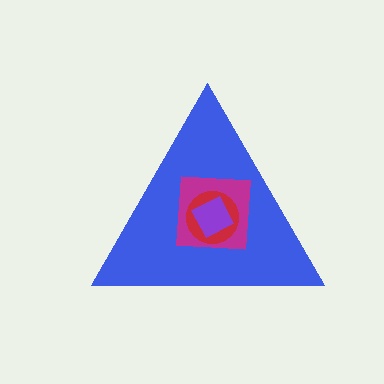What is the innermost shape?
The purple diamond.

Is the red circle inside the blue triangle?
Yes.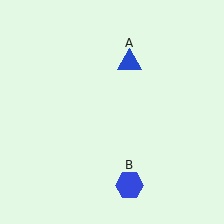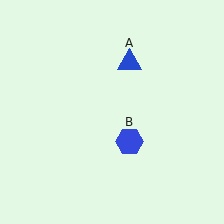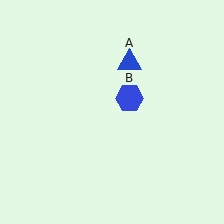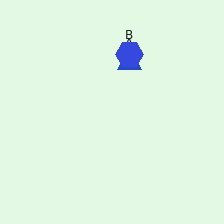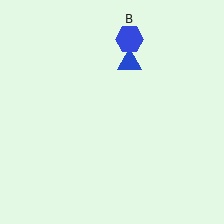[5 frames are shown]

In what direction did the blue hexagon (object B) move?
The blue hexagon (object B) moved up.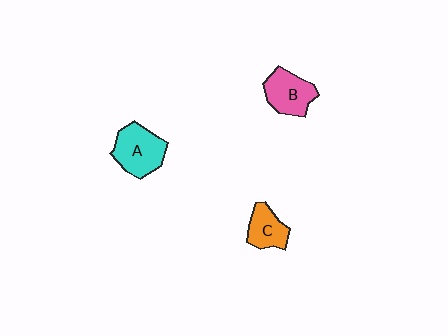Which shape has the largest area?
Shape A (cyan).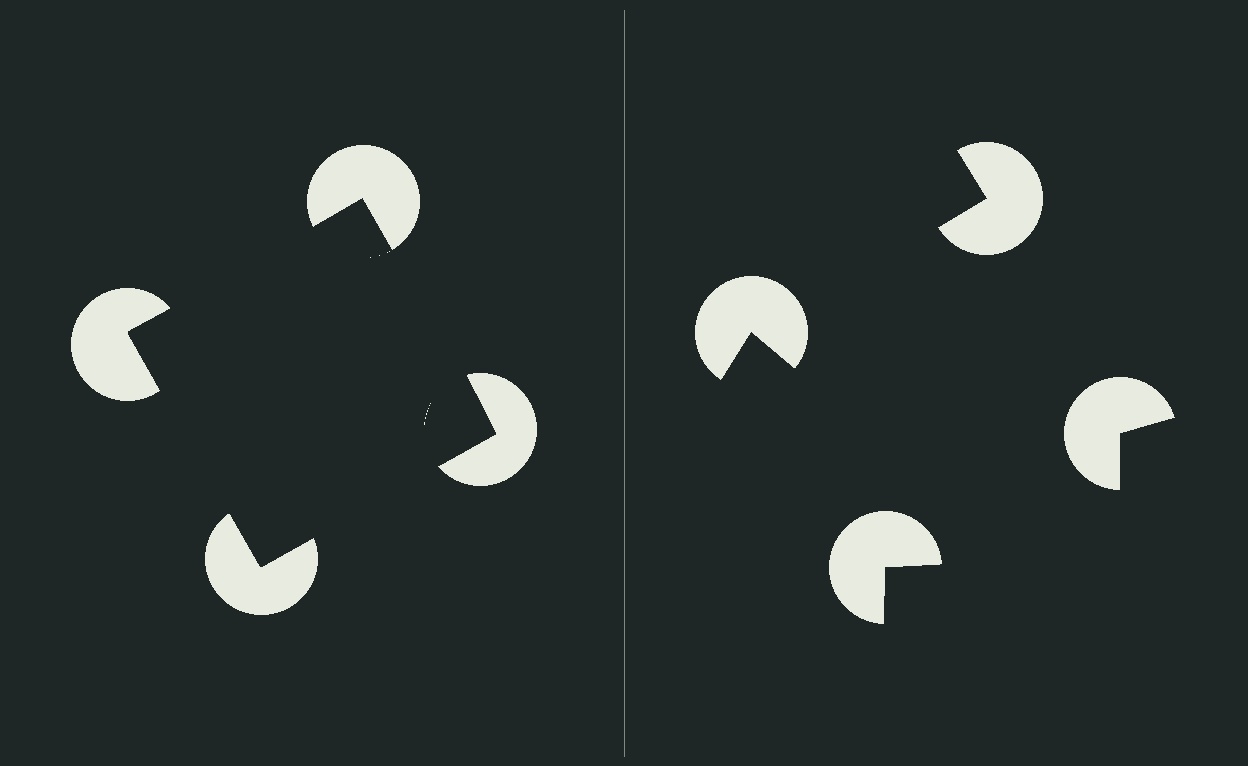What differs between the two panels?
The pac-man discs are positioned identically on both sides; only the wedge orientations differ. On the left they align to a square; on the right they are misaligned.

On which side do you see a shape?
An illusory square appears on the left side. On the right side the wedge cuts are rotated, so no coherent shape forms.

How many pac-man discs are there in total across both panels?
8 — 4 on each side.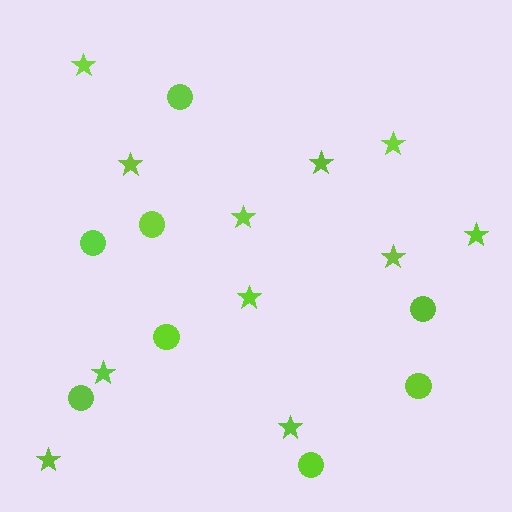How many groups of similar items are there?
There are 2 groups: one group of circles (8) and one group of stars (11).